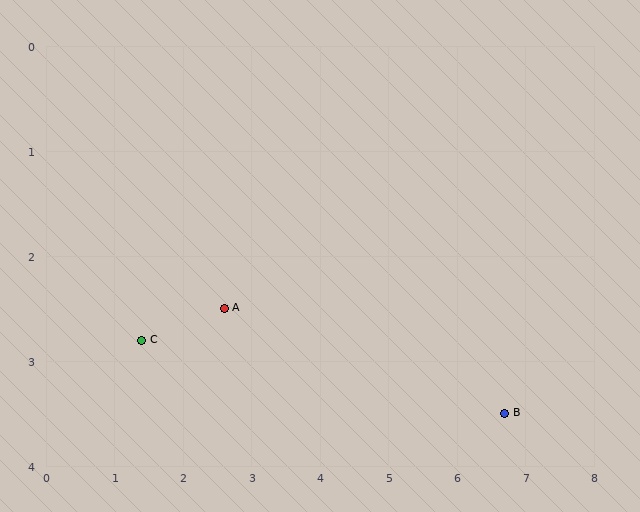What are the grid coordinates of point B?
Point B is at approximately (6.7, 3.5).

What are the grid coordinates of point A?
Point A is at approximately (2.6, 2.5).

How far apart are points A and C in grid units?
Points A and C are about 1.2 grid units apart.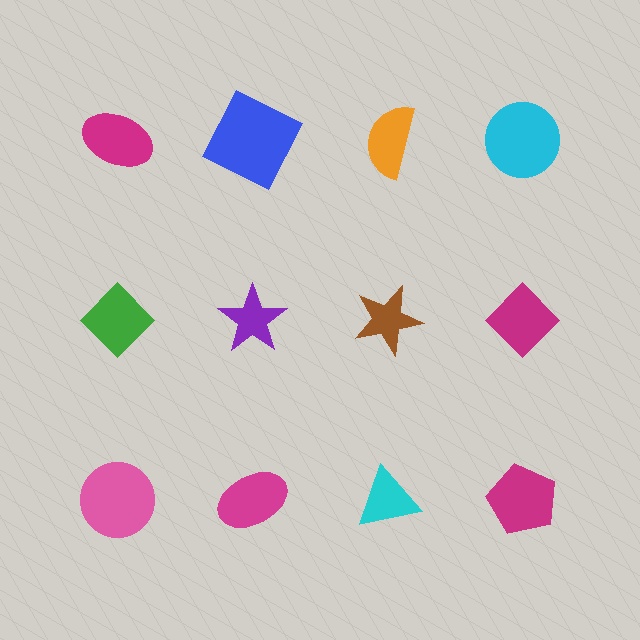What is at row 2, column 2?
A purple star.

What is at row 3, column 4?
A magenta pentagon.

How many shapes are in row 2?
4 shapes.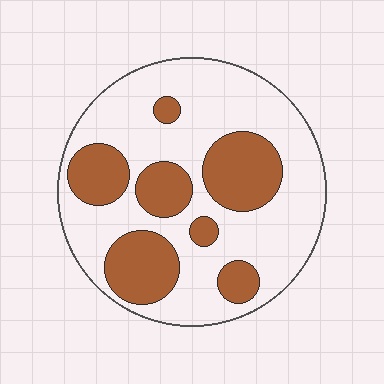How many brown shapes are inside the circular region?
7.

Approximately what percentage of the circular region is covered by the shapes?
Approximately 30%.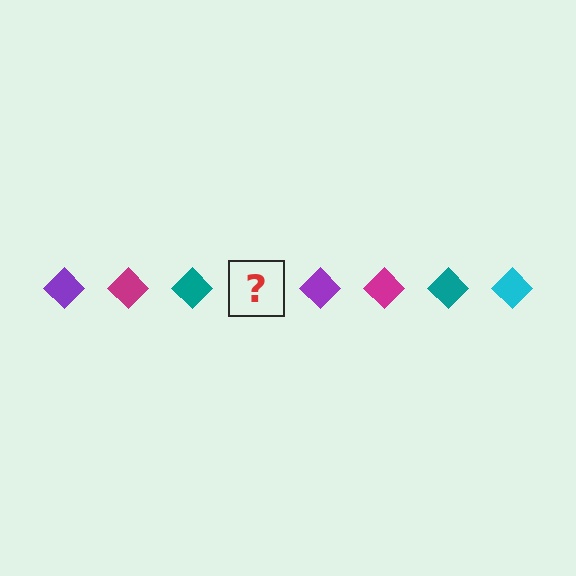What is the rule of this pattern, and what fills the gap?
The rule is that the pattern cycles through purple, magenta, teal, cyan diamonds. The gap should be filled with a cyan diamond.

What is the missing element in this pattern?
The missing element is a cyan diamond.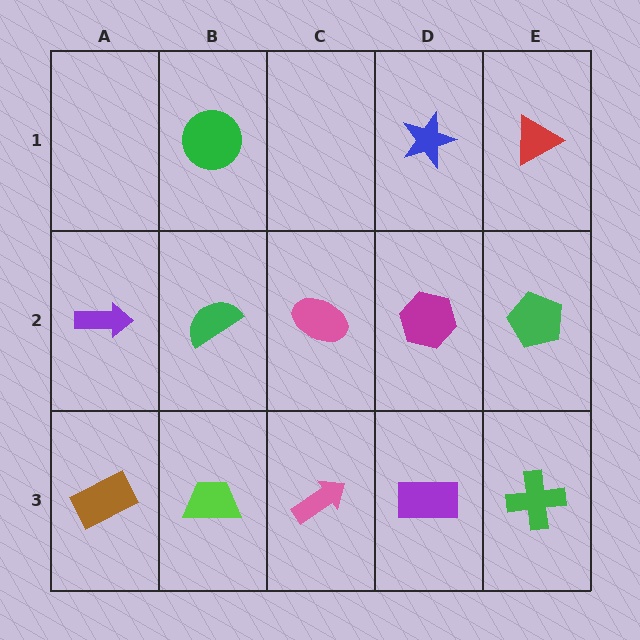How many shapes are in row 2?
5 shapes.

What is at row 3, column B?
A lime trapezoid.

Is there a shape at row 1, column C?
No, that cell is empty.